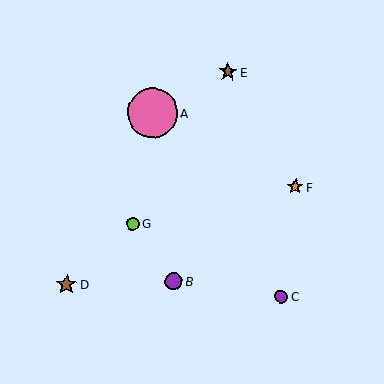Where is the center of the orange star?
The center of the orange star is at (295, 187).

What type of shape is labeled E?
Shape E is a brown star.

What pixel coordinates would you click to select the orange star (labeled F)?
Click at (295, 187) to select the orange star F.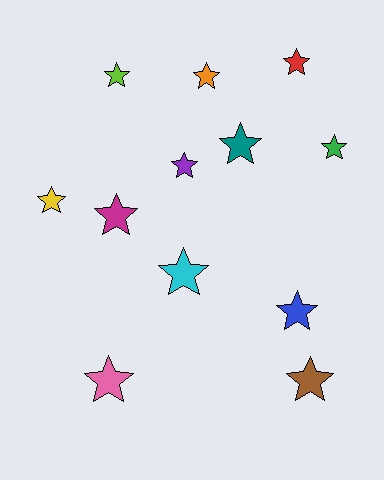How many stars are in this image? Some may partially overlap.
There are 12 stars.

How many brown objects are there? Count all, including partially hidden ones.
There is 1 brown object.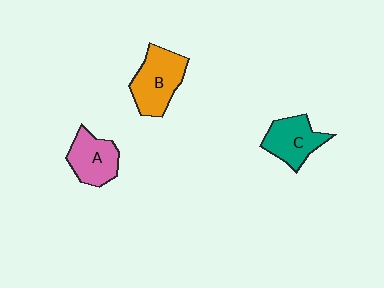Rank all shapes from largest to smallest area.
From largest to smallest: B (orange), C (teal), A (pink).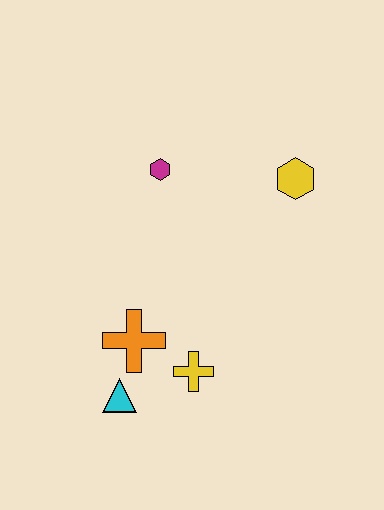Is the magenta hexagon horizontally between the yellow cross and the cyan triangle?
Yes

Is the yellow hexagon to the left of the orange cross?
No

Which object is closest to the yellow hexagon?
The magenta hexagon is closest to the yellow hexagon.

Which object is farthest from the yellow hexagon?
The cyan triangle is farthest from the yellow hexagon.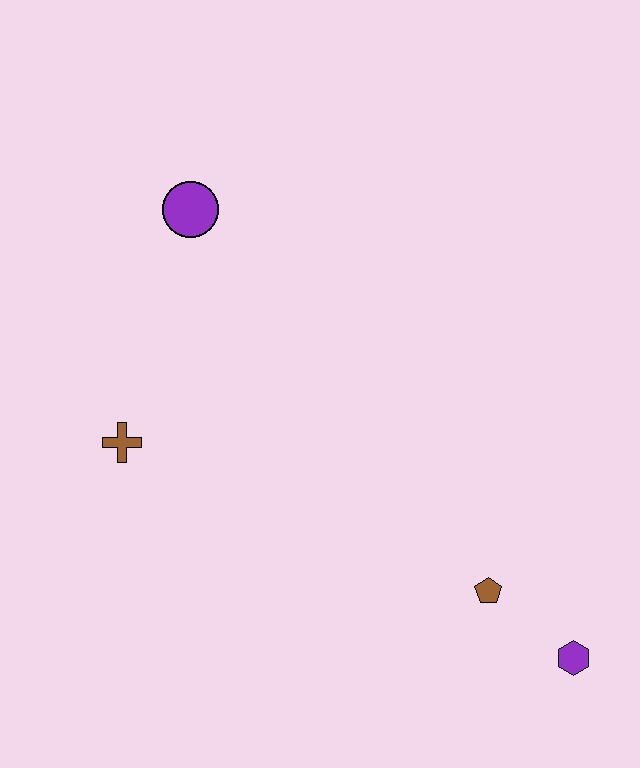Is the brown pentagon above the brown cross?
No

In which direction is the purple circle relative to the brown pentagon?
The purple circle is above the brown pentagon.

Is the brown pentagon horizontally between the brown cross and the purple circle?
No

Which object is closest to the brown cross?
The purple circle is closest to the brown cross.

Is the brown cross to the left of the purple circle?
Yes